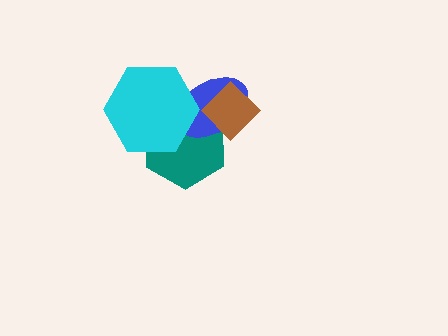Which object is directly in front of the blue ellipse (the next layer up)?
The brown diamond is directly in front of the blue ellipse.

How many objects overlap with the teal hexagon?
3 objects overlap with the teal hexagon.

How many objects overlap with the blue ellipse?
3 objects overlap with the blue ellipse.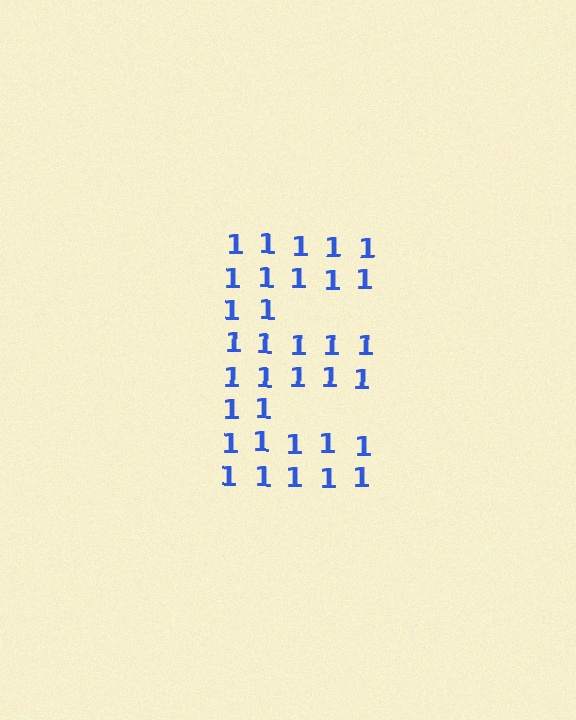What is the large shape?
The large shape is the letter E.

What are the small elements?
The small elements are digit 1's.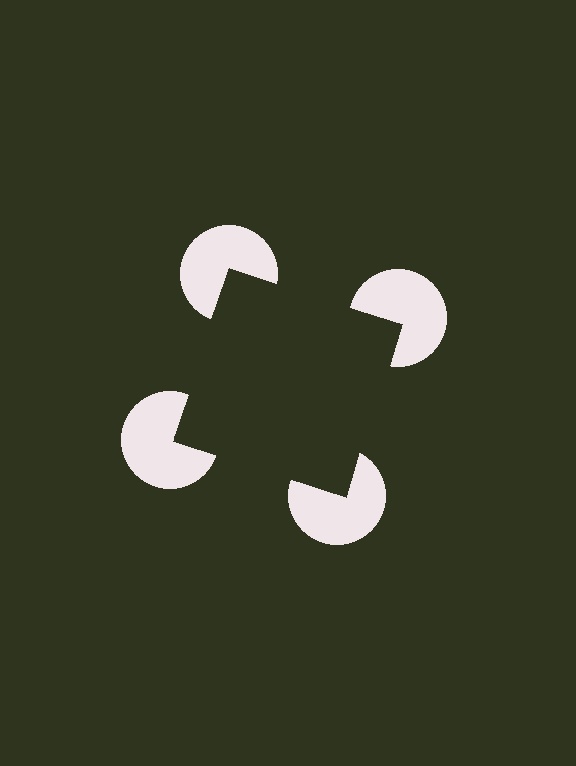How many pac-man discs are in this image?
There are 4 — one at each vertex of the illusory square.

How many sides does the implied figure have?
4 sides.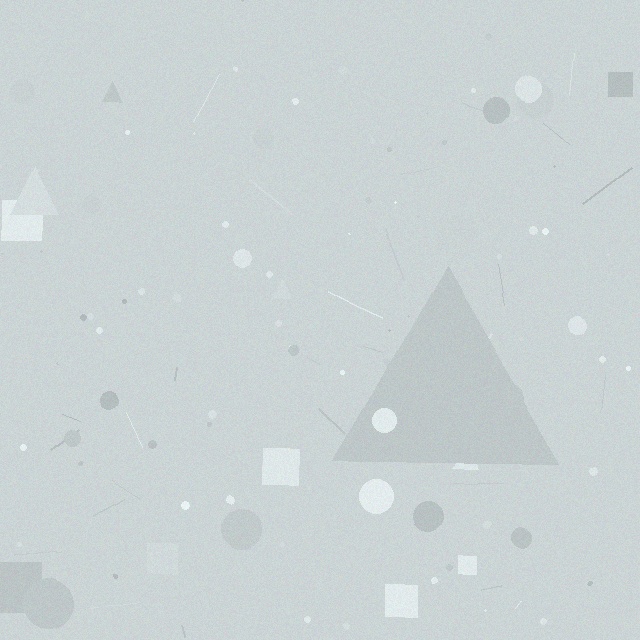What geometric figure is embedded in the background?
A triangle is embedded in the background.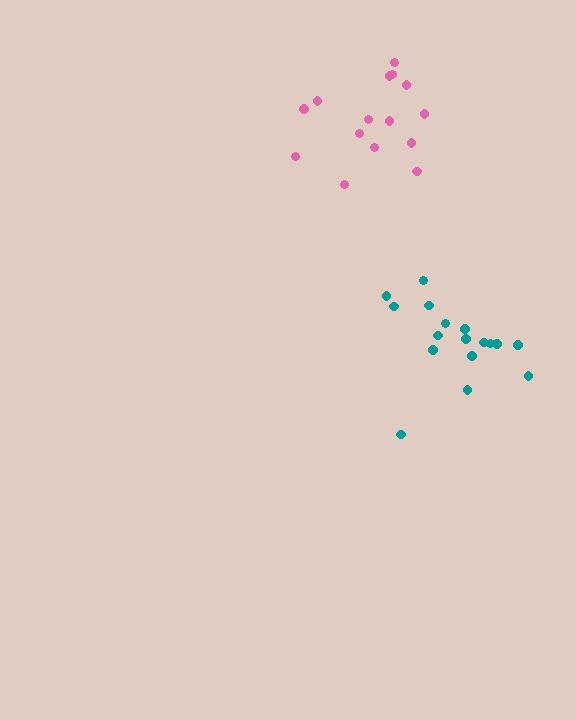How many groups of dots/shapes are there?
There are 2 groups.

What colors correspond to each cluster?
The clusters are colored: teal, pink.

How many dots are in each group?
Group 1: 18 dots, Group 2: 15 dots (33 total).